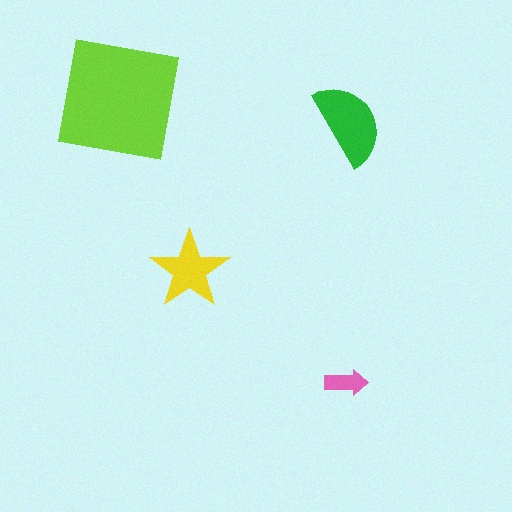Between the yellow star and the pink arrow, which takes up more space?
The yellow star.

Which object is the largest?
The lime square.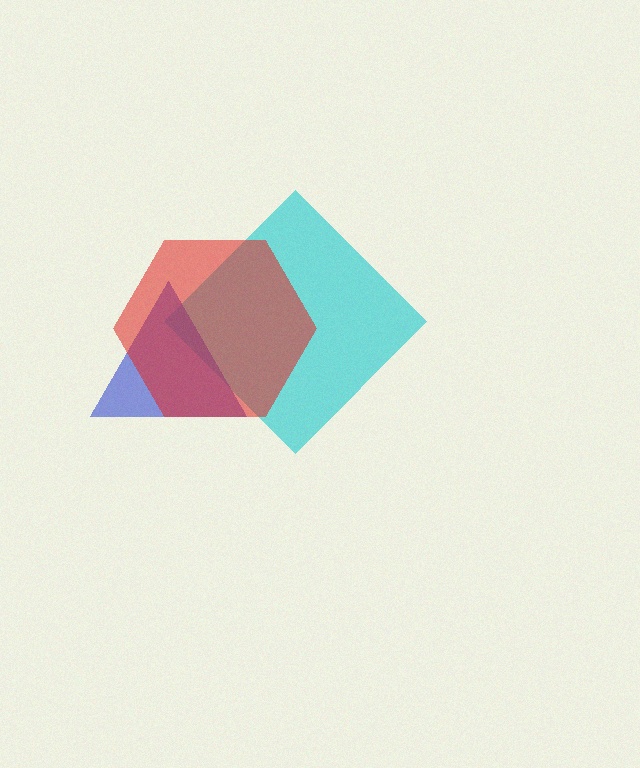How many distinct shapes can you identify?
There are 3 distinct shapes: a cyan diamond, a blue triangle, a red hexagon.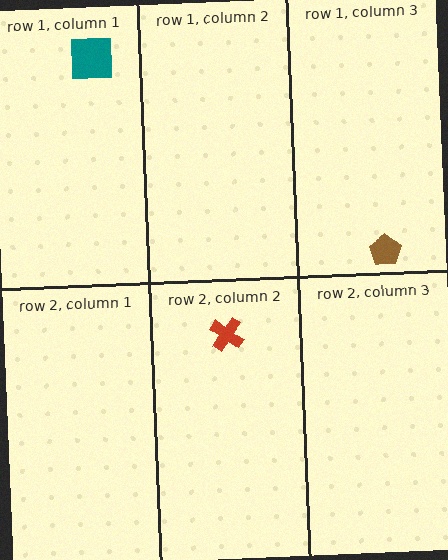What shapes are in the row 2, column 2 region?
The red cross.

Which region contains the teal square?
The row 1, column 1 region.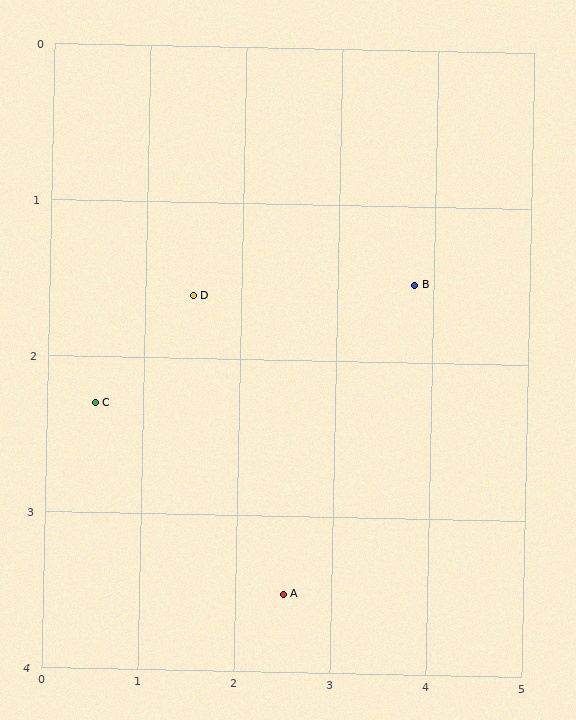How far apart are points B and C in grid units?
Points B and C are about 3.4 grid units apart.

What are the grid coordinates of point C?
Point C is at approximately (0.5, 2.3).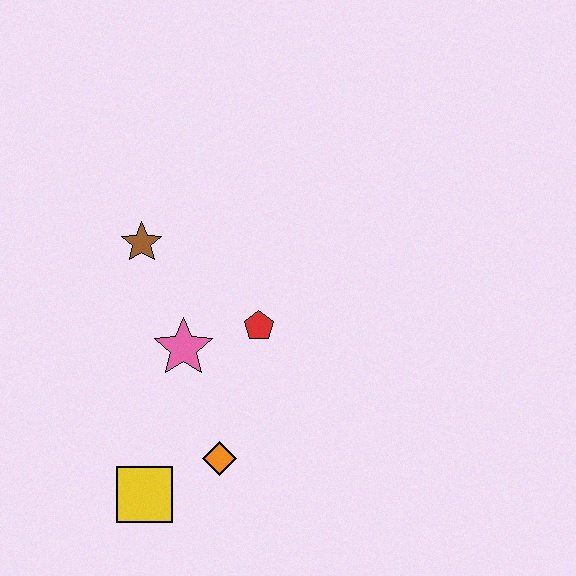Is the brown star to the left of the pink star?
Yes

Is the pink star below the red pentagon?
Yes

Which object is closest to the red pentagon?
The pink star is closest to the red pentagon.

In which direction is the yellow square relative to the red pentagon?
The yellow square is below the red pentagon.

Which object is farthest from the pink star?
The yellow square is farthest from the pink star.